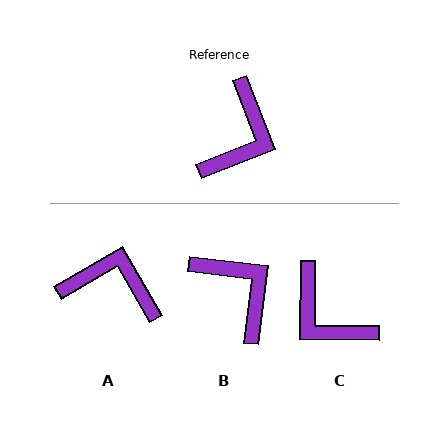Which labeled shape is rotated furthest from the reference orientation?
C, about 112 degrees away.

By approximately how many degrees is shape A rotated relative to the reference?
Approximately 99 degrees counter-clockwise.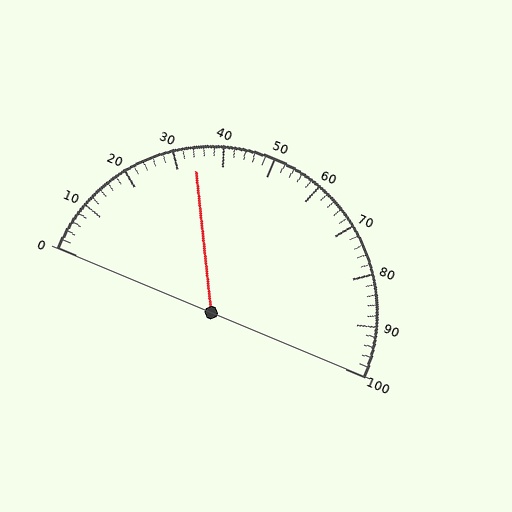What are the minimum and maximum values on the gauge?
The gauge ranges from 0 to 100.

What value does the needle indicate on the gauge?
The needle indicates approximately 34.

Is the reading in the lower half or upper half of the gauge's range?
The reading is in the lower half of the range (0 to 100).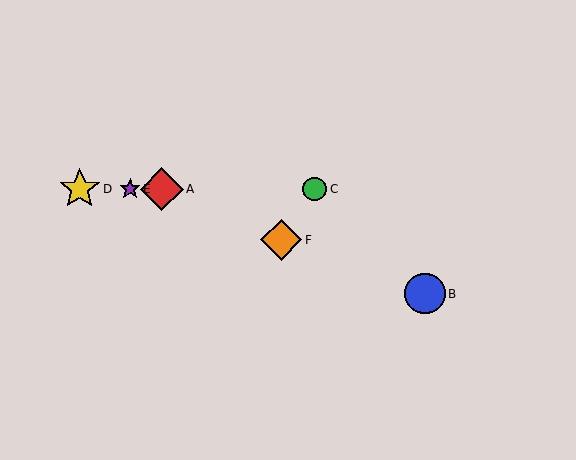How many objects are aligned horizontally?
4 objects (A, C, D, E) are aligned horizontally.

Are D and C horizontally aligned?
Yes, both are at y≈189.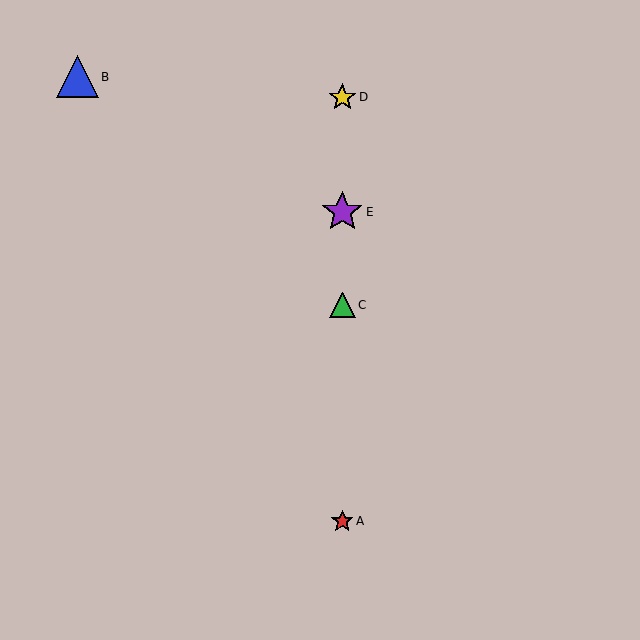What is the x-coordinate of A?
Object A is at x≈342.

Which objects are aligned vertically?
Objects A, C, D, E are aligned vertically.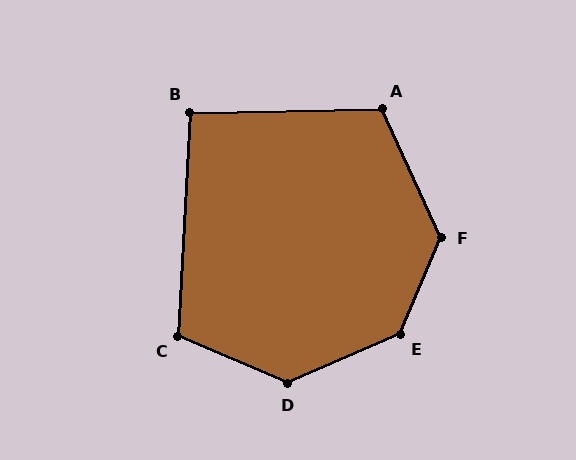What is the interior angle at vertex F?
Approximately 133 degrees (obtuse).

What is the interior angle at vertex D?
Approximately 133 degrees (obtuse).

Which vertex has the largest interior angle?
E, at approximately 136 degrees.